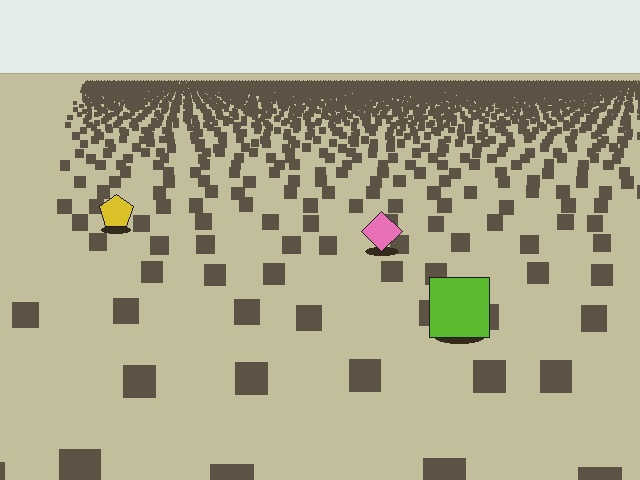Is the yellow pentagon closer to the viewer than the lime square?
No. The lime square is closer — you can tell from the texture gradient: the ground texture is coarser near it.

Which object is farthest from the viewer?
The yellow pentagon is farthest from the viewer. It appears smaller and the ground texture around it is denser.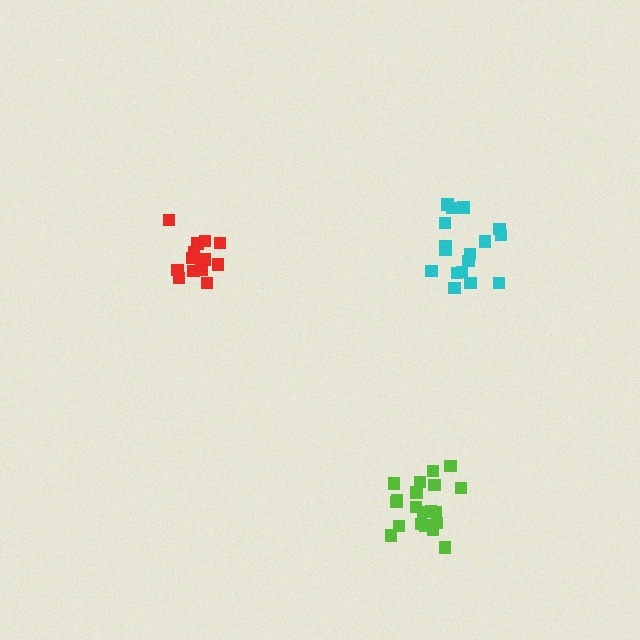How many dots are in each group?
Group 1: 14 dots, Group 2: 17 dots, Group 3: 20 dots (51 total).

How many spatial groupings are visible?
There are 3 spatial groupings.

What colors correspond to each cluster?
The clusters are colored: red, cyan, lime.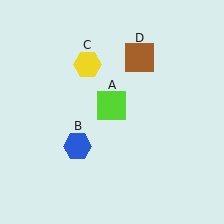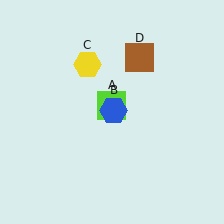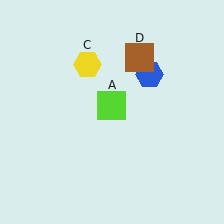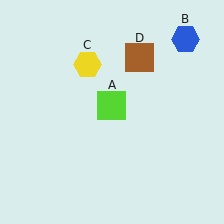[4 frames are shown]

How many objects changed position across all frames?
1 object changed position: blue hexagon (object B).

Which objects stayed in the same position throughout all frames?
Lime square (object A) and yellow hexagon (object C) and brown square (object D) remained stationary.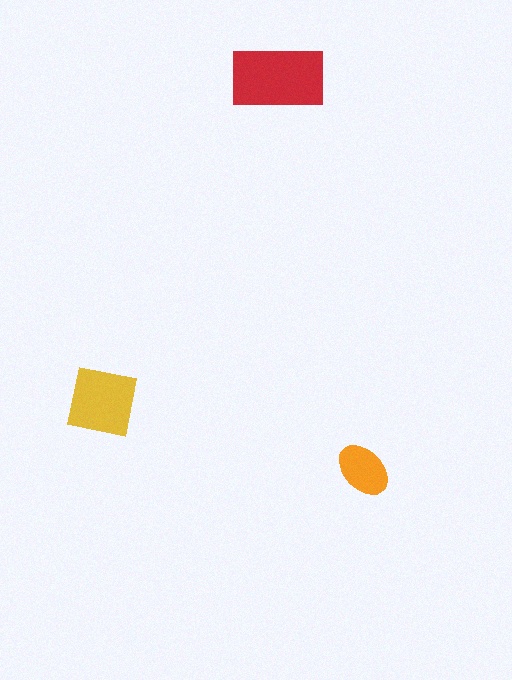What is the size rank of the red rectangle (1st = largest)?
1st.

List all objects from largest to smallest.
The red rectangle, the yellow square, the orange ellipse.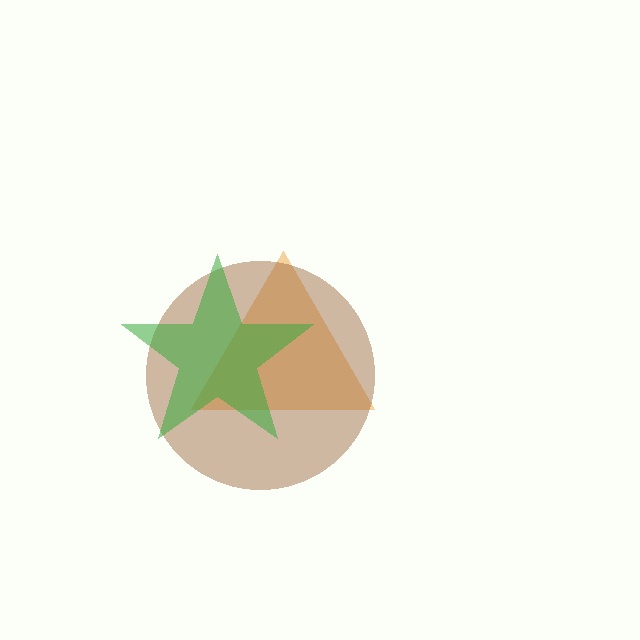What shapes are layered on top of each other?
The layered shapes are: an orange triangle, a brown circle, a green star.